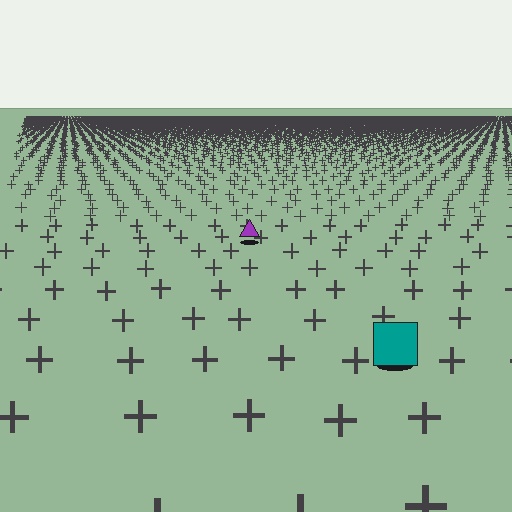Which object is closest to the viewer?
The teal square is closest. The texture marks near it are larger and more spread out.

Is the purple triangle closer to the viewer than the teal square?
No. The teal square is closer — you can tell from the texture gradient: the ground texture is coarser near it.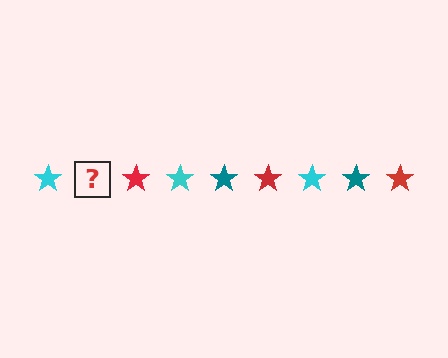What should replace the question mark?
The question mark should be replaced with a teal star.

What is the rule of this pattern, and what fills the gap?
The rule is that the pattern cycles through cyan, teal, red stars. The gap should be filled with a teal star.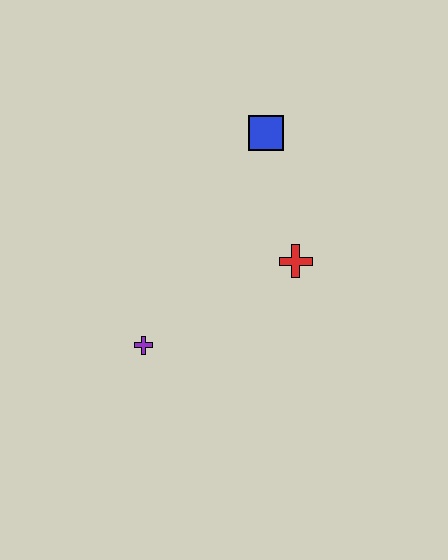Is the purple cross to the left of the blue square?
Yes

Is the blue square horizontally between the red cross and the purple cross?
Yes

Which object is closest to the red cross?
The blue square is closest to the red cross.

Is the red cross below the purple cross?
No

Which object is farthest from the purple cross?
The blue square is farthest from the purple cross.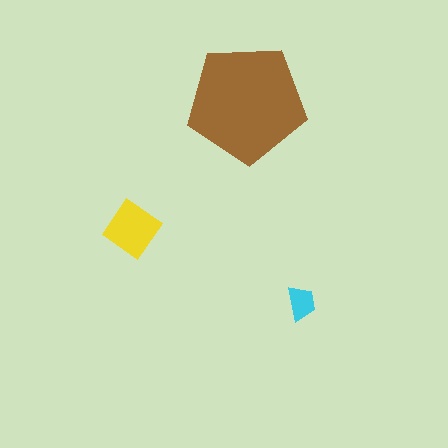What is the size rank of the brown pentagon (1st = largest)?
1st.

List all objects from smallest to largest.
The cyan trapezoid, the yellow diamond, the brown pentagon.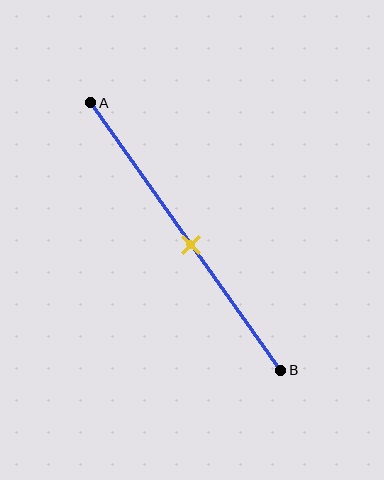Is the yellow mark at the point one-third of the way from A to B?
No, the mark is at about 55% from A, not at the 33% one-third point.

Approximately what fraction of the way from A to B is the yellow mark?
The yellow mark is approximately 55% of the way from A to B.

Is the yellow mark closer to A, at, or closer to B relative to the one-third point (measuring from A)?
The yellow mark is closer to point B than the one-third point of segment AB.